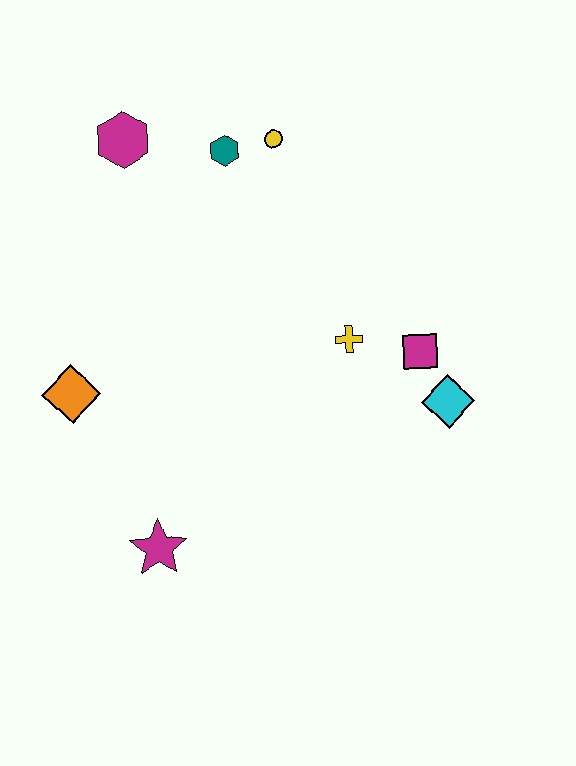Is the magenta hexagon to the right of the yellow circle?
No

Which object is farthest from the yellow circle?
The magenta star is farthest from the yellow circle.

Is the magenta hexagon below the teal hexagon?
No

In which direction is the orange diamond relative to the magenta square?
The orange diamond is to the left of the magenta square.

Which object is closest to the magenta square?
The cyan diamond is closest to the magenta square.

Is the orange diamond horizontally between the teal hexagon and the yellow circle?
No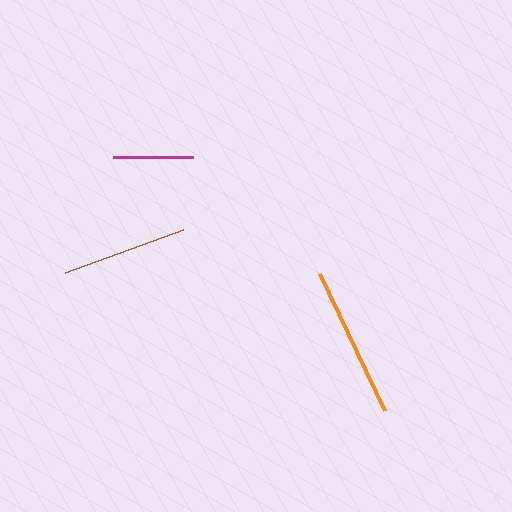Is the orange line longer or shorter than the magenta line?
The orange line is longer than the magenta line.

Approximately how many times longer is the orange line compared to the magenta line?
The orange line is approximately 1.9 times the length of the magenta line.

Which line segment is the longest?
The orange line is the longest at approximately 152 pixels.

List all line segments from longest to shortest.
From longest to shortest: orange, brown, magenta.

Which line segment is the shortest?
The magenta line is the shortest at approximately 79 pixels.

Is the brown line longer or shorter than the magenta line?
The brown line is longer than the magenta line.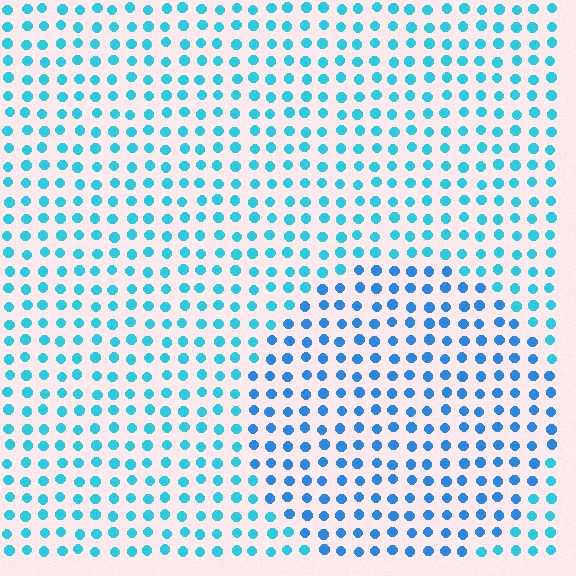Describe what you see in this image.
The image is filled with small cyan elements in a uniform arrangement. A circle-shaped region is visible where the elements are tinted to a slightly different hue, forming a subtle color boundary.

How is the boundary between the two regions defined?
The boundary is defined purely by a slight shift in hue (about 23 degrees). Spacing, size, and orientation are identical on both sides.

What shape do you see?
I see a circle.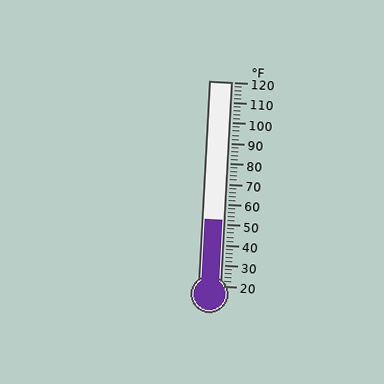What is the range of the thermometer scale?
The thermometer scale ranges from 20°F to 120°F.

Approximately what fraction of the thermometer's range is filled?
The thermometer is filled to approximately 30% of its range.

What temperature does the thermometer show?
The thermometer shows approximately 52°F.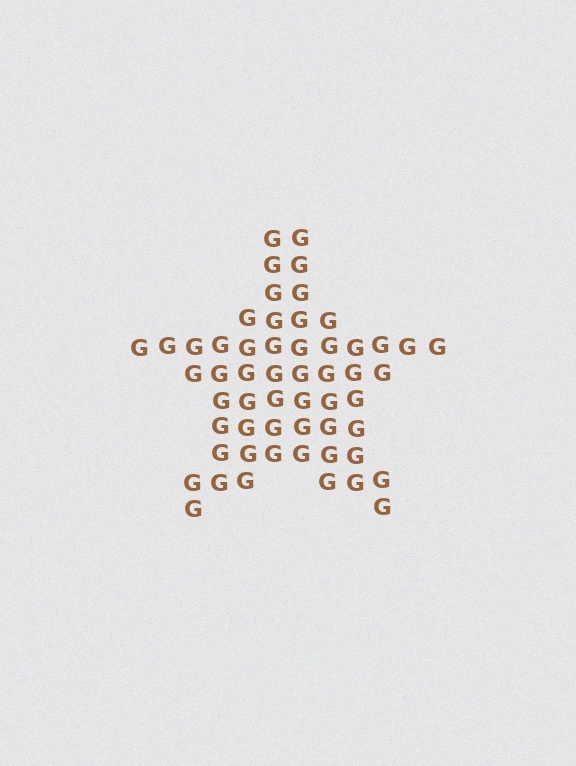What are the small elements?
The small elements are letter G's.